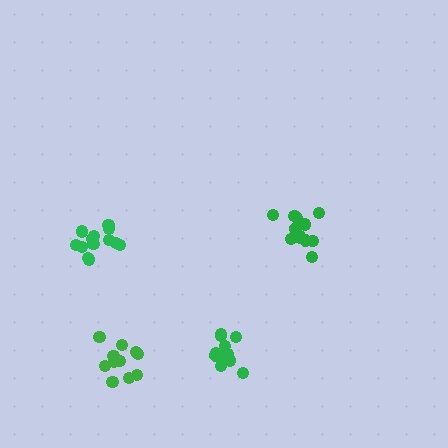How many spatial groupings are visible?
There are 4 spatial groupings.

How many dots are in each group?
Group 1: 14 dots, Group 2: 13 dots, Group 3: 11 dots, Group 4: 12 dots (50 total).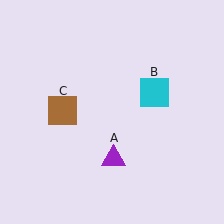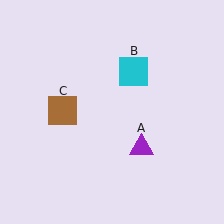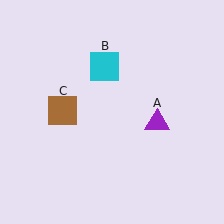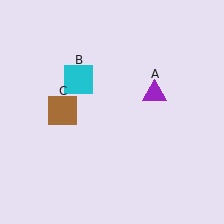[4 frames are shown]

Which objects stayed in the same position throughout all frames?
Brown square (object C) remained stationary.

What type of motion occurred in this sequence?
The purple triangle (object A), cyan square (object B) rotated counterclockwise around the center of the scene.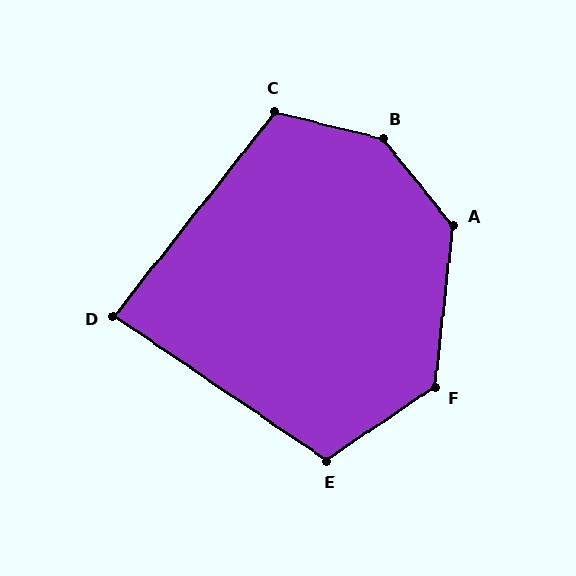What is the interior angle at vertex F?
Approximately 131 degrees (obtuse).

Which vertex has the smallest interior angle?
D, at approximately 86 degrees.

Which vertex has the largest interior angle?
B, at approximately 143 degrees.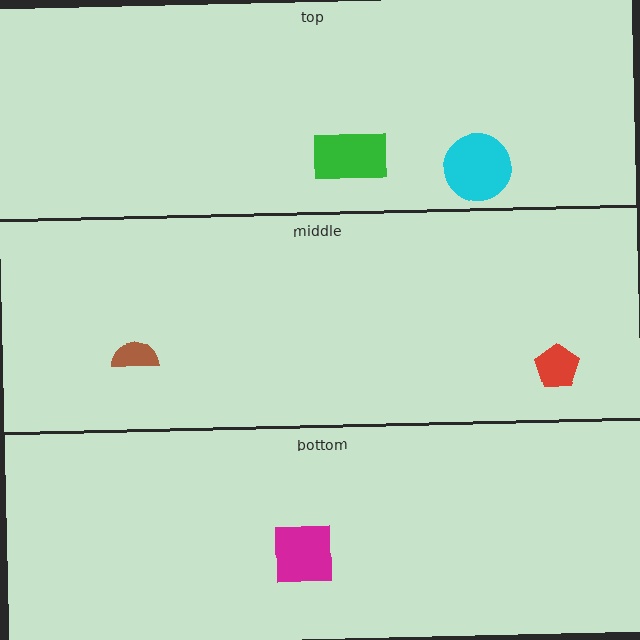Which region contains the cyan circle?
The top region.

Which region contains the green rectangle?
The top region.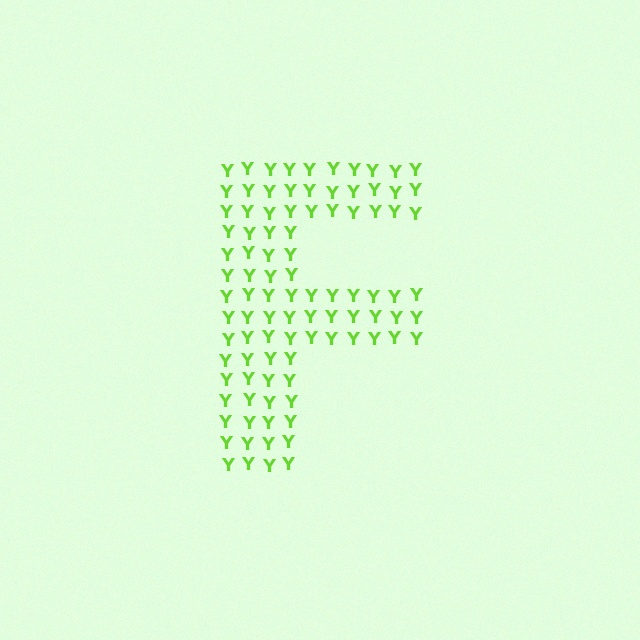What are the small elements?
The small elements are letter Y's.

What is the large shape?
The large shape is the letter F.